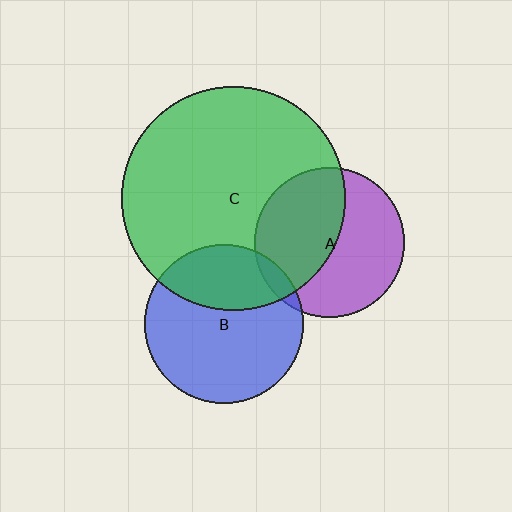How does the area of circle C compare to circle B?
Approximately 2.0 times.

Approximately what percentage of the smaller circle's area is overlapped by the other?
Approximately 30%.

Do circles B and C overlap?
Yes.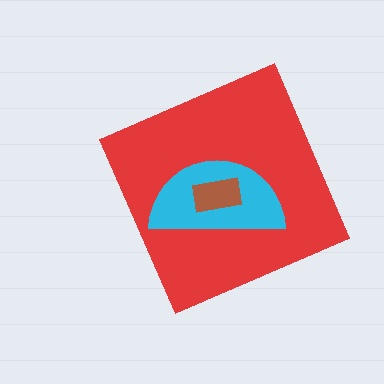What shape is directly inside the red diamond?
The cyan semicircle.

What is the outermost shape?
The red diamond.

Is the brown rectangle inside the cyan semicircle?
Yes.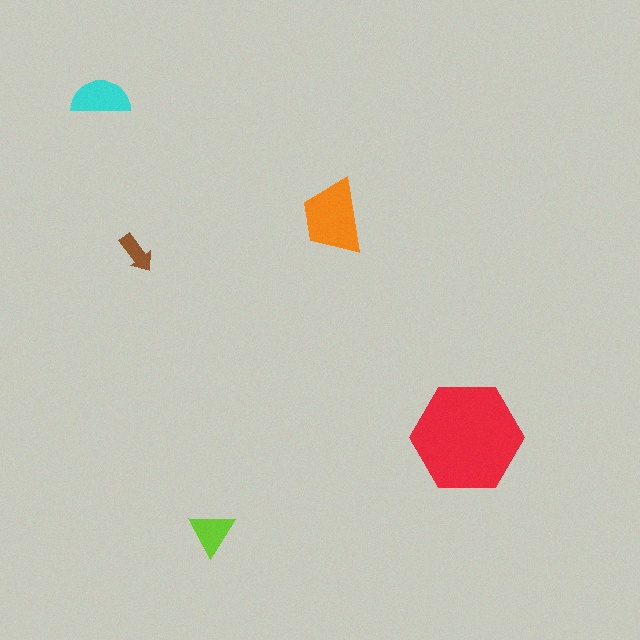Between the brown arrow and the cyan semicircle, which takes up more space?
The cyan semicircle.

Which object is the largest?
The red hexagon.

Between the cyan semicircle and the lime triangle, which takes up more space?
The cyan semicircle.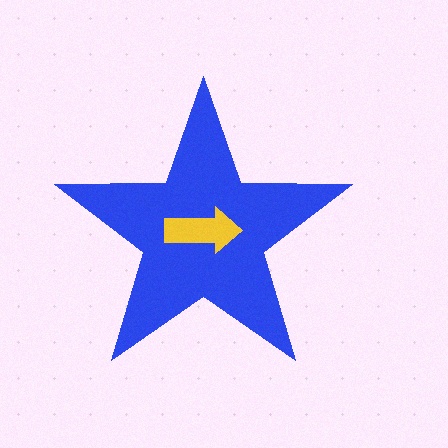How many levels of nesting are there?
2.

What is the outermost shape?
The blue star.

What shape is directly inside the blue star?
The yellow arrow.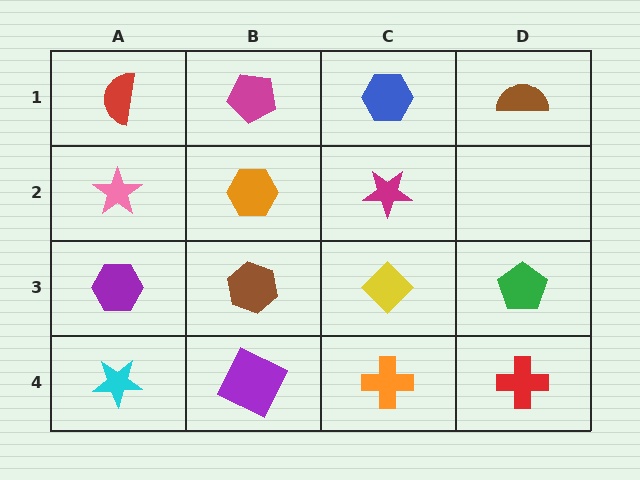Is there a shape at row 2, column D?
No, that cell is empty.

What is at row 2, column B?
An orange hexagon.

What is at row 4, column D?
A red cross.